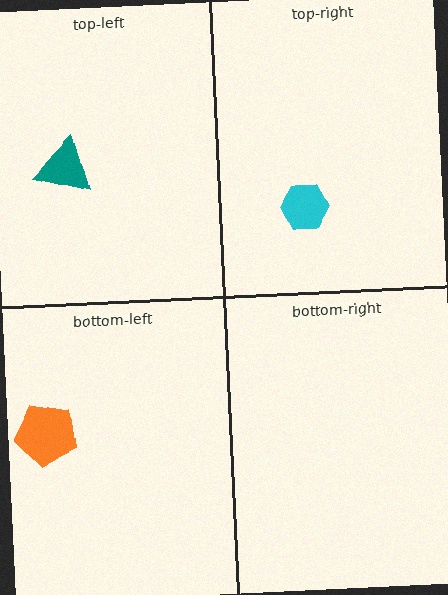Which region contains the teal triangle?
The top-left region.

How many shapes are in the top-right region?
1.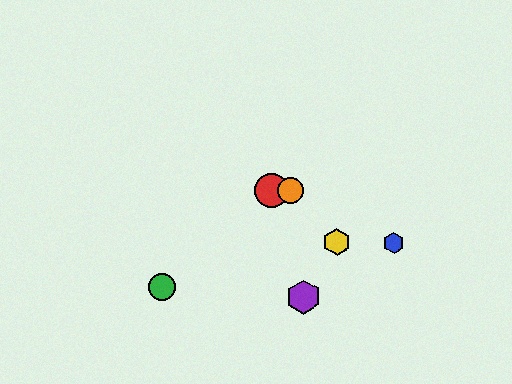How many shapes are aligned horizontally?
2 shapes (the red circle, the orange circle) are aligned horizontally.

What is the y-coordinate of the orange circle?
The orange circle is at y≈190.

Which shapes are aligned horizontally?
The red circle, the orange circle are aligned horizontally.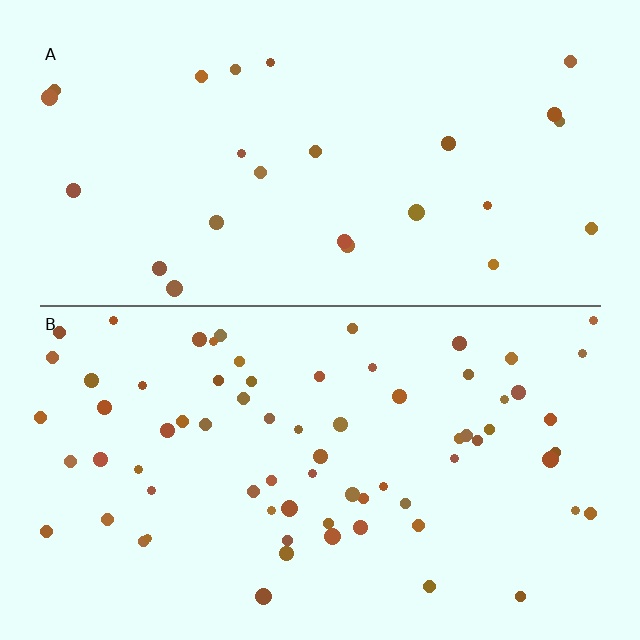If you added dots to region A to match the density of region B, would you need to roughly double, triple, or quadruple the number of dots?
Approximately triple.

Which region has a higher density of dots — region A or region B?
B (the bottom).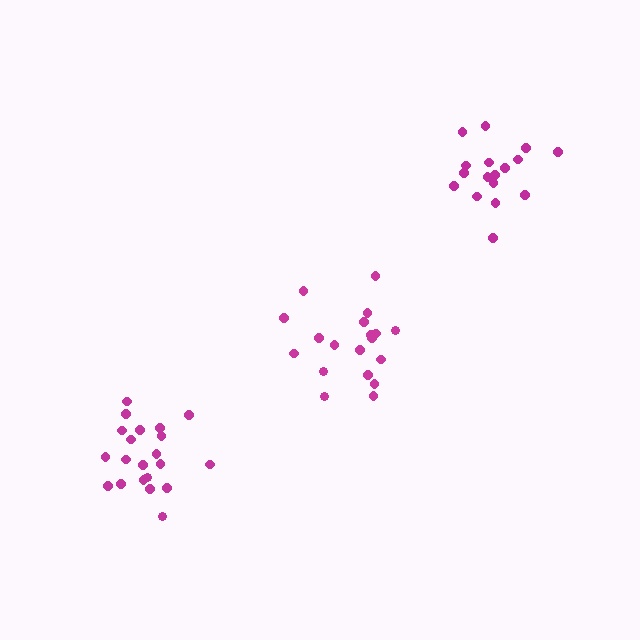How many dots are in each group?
Group 1: 19 dots, Group 2: 21 dots, Group 3: 17 dots (57 total).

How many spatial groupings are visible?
There are 3 spatial groupings.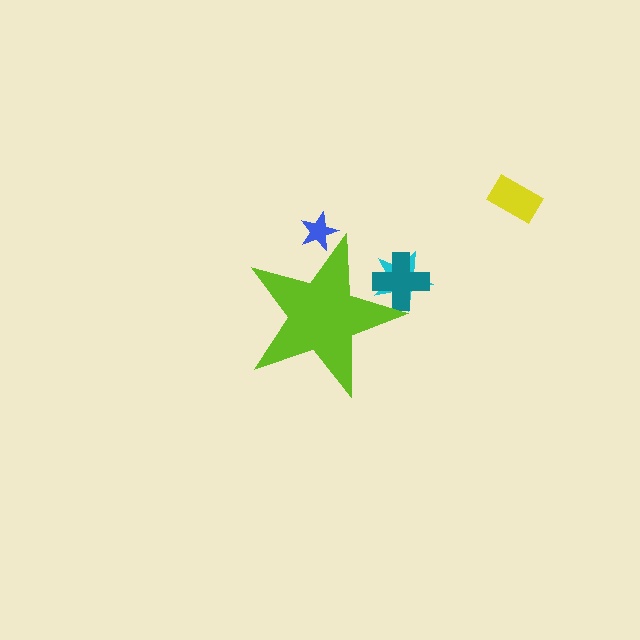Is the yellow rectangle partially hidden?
No, the yellow rectangle is fully visible.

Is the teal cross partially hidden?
Yes, the teal cross is partially hidden behind the lime star.